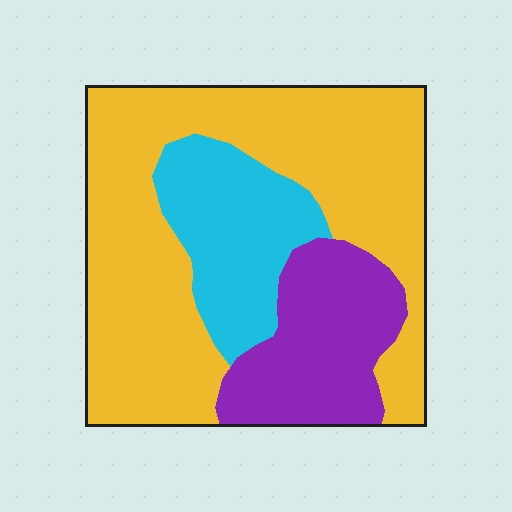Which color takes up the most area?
Yellow, at roughly 60%.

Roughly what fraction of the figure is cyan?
Cyan takes up about one fifth (1/5) of the figure.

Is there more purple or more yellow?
Yellow.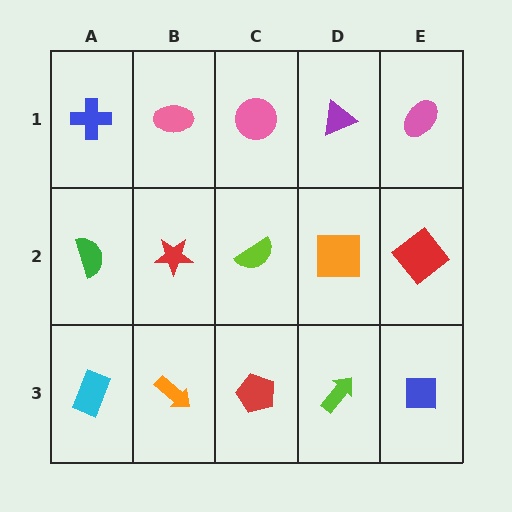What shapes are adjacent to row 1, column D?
An orange square (row 2, column D), a pink circle (row 1, column C), a pink ellipse (row 1, column E).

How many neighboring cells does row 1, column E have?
2.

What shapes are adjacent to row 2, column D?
A purple triangle (row 1, column D), a lime arrow (row 3, column D), a lime semicircle (row 2, column C), a red diamond (row 2, column E).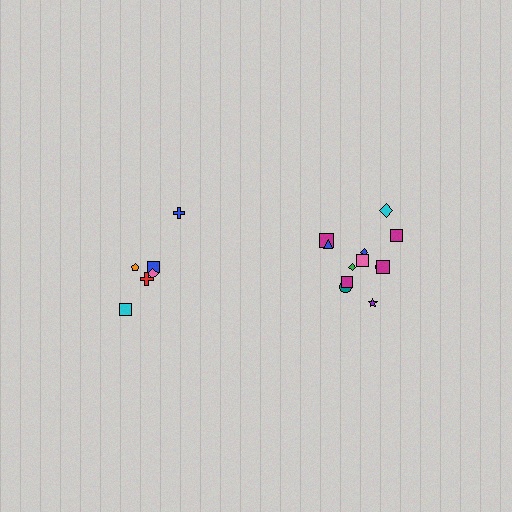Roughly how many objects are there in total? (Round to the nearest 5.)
Roughly 20 objects in total.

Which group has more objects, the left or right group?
The right group.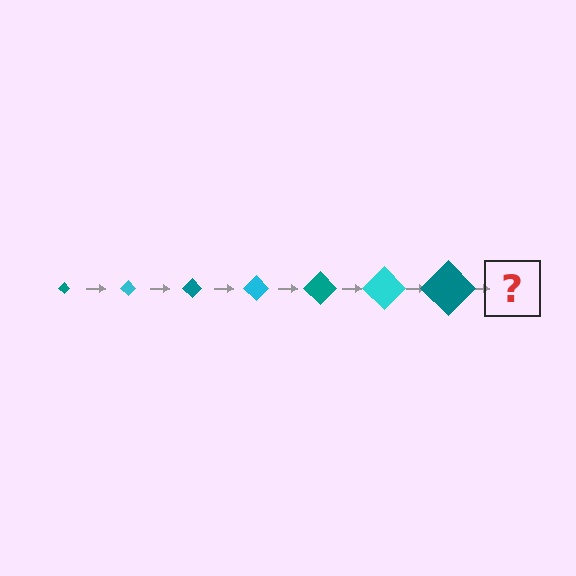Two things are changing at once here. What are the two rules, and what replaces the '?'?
The two rules are that the diamond grows larger each step and the color cycles through teal and cyan. The '?' should be a cyan diamond, larger than the previous one.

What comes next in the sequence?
The next element should be a cyan diamond, larger than the previous one.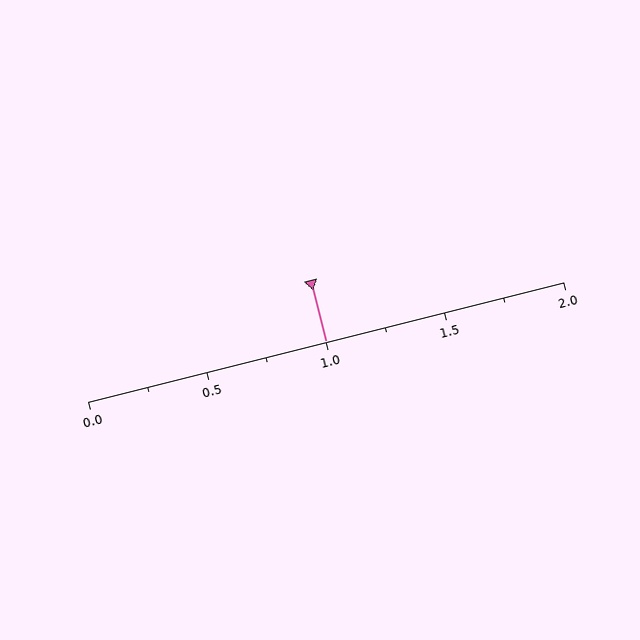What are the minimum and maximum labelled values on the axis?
The axis runs from 0.0 to 2.0.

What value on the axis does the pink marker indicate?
The marker indicates approximately 1.